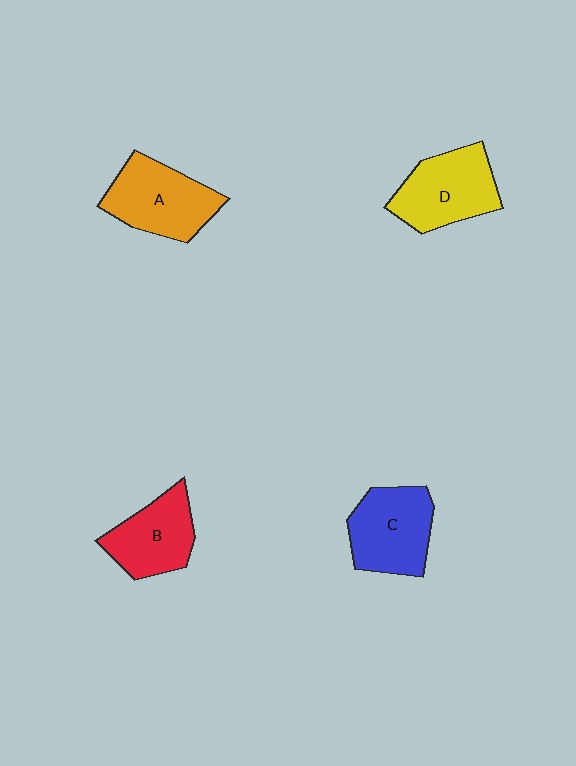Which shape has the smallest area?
Shape B (red).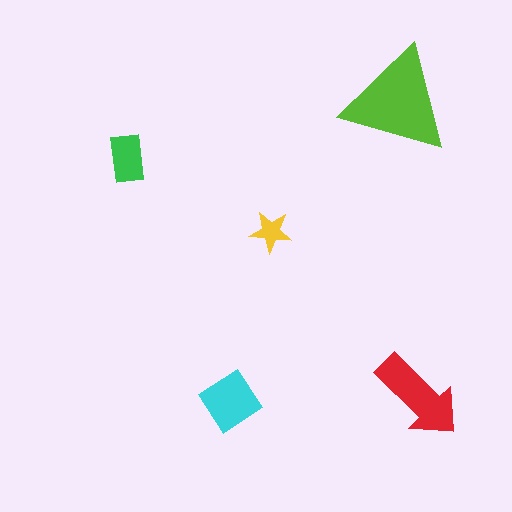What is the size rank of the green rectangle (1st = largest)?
4th.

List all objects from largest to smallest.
The lime triangle, the red arrow, the cyan diamond, the green rectangle, the yellow star.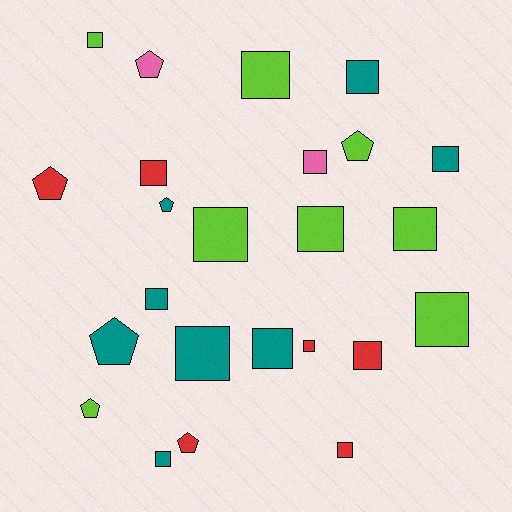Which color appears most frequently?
Teal, with 8 objects.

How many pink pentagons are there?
There is 1 pink pentagon.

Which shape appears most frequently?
Square, with 17 objects.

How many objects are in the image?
There are 24 objects.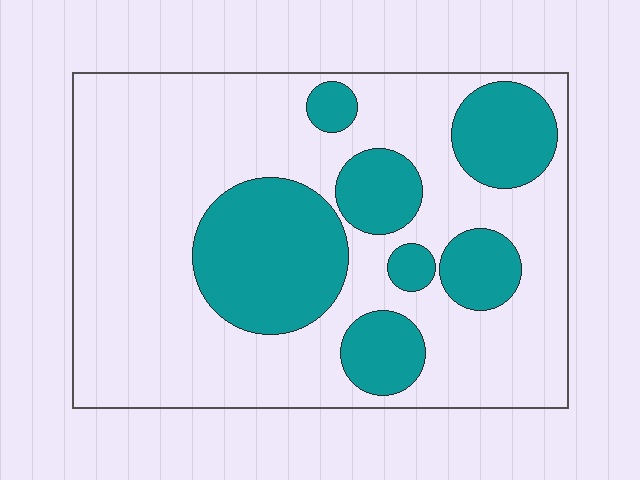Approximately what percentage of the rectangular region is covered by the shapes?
Approximately 30%.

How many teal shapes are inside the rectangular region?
7.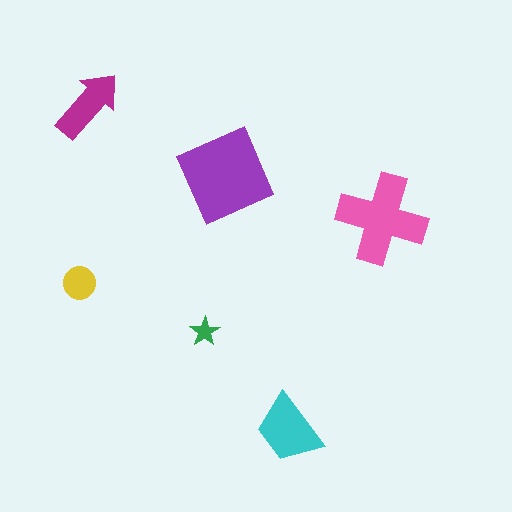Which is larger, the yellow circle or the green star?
The yellow circle.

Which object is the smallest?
The green star.